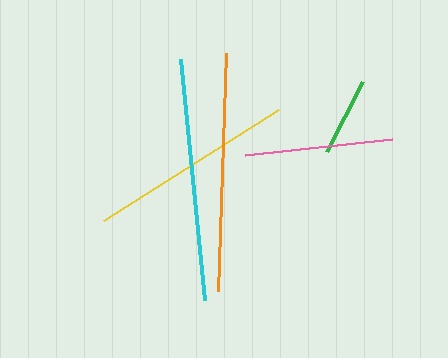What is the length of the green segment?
The green segment is approximately 79 pixels long.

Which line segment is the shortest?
The green line is the shortest at approximately 79 pixels.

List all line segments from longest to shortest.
From longest to shortest: cyan, orange, yellow, pink, green.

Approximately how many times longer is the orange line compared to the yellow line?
The orange line is approximately 1.1 times the length of the yellow line.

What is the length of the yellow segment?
The yellow segment is approximately 207 pixels long.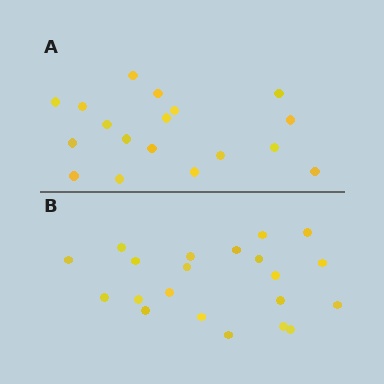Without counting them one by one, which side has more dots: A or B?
Region B (the bottom region) has more dots.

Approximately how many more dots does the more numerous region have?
Region B has just a few more — roughly 2 or 3 more dots than region A.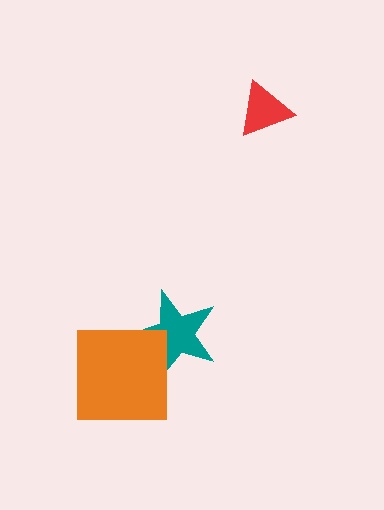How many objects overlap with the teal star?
1 object overlaps with the teal star.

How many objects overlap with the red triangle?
0 objects overlap with the red triangle.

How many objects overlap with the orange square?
1 object overlaps with the orange square.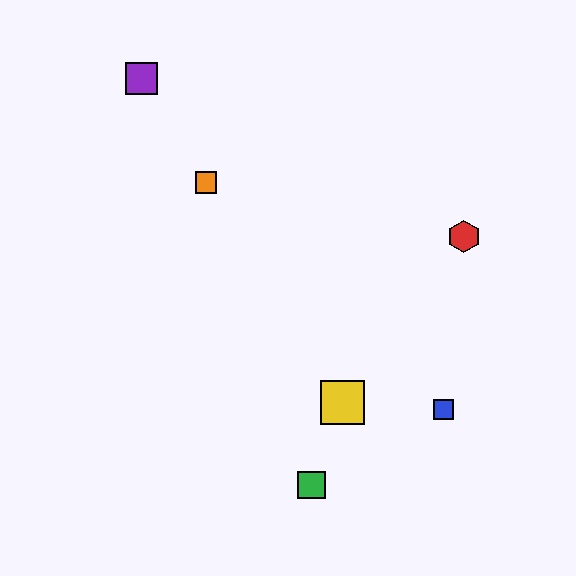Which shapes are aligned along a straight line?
The yellow square, the purple square, the orange square are aligned along a straight line.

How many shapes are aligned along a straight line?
3 shapes (the yellow square, the purple square, the orange square) are aligned along a straight line.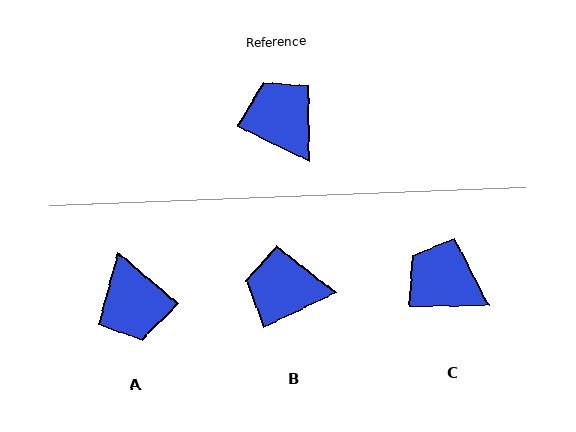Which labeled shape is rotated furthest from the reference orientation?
A, about 165 degrees away.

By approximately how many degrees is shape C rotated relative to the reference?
Approximately 26 degrees counter-clockwise.